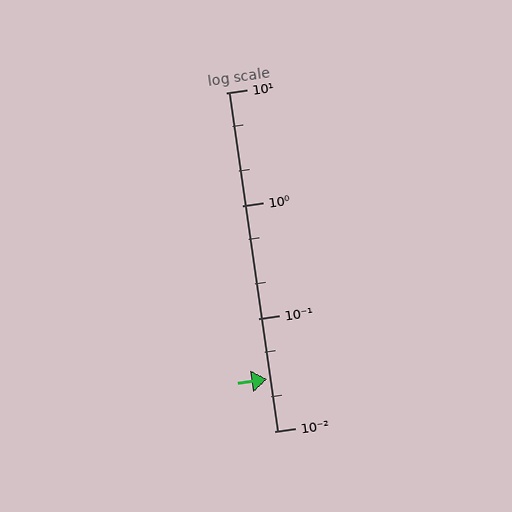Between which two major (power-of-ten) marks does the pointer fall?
The pointer is between 0.01 and 0.1.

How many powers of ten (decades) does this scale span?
The scale spans 3 decades, from 0.01 to 10.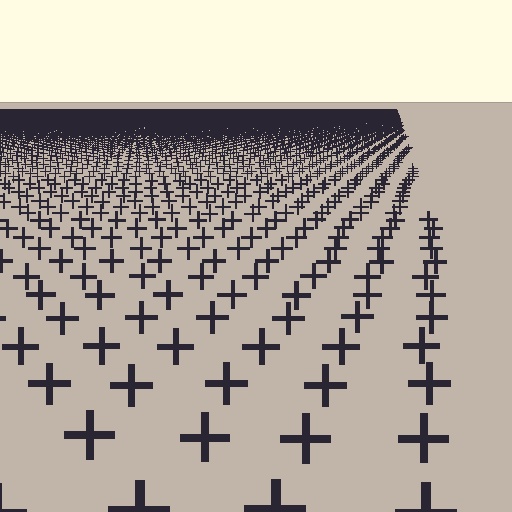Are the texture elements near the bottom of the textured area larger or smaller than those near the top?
Larger. Near the bottom, elements are closer to the viewer and appear at a bigger on-screen size.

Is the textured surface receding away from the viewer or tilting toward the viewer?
The surface is receding away from the viewer. Texture elements get smaller and denser toward the top.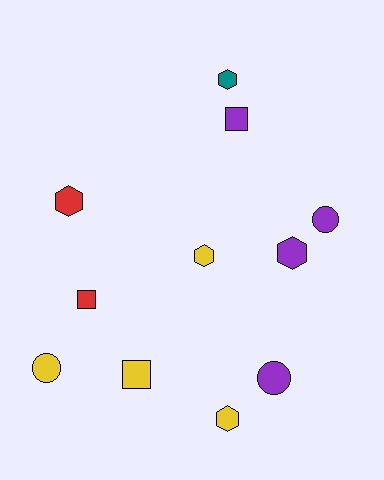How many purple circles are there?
There are 2 purple circles.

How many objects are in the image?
There are 11 objects.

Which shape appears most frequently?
Hexagon, with 5 objects.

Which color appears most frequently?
Purple, with 4 objects.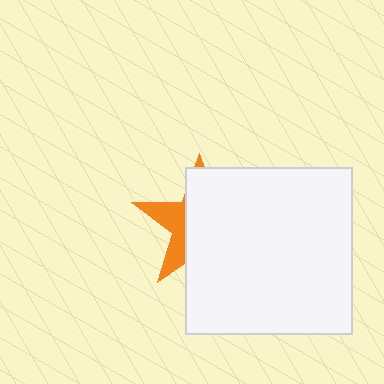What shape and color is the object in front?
The object in front is a white square.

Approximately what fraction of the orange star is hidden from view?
Roughly 68% of the orange star is hidden behind the white square.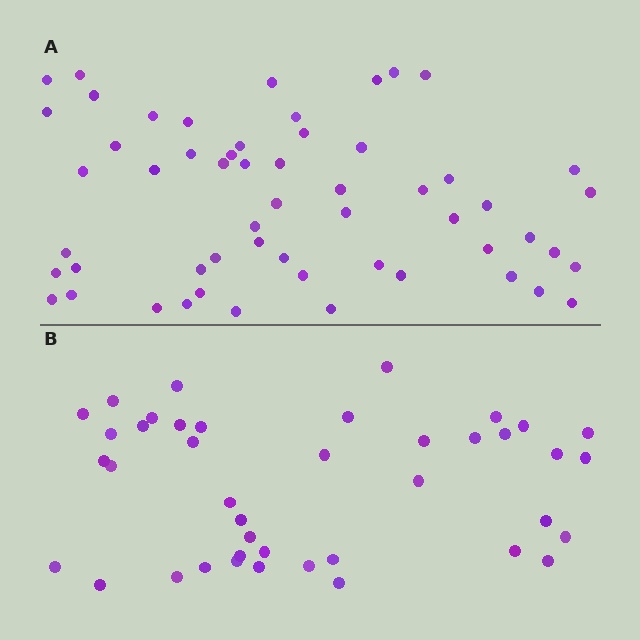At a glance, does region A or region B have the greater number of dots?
Region A (the top region) has more dots.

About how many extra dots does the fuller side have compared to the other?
Region A has approximately 15 more dots than region B.